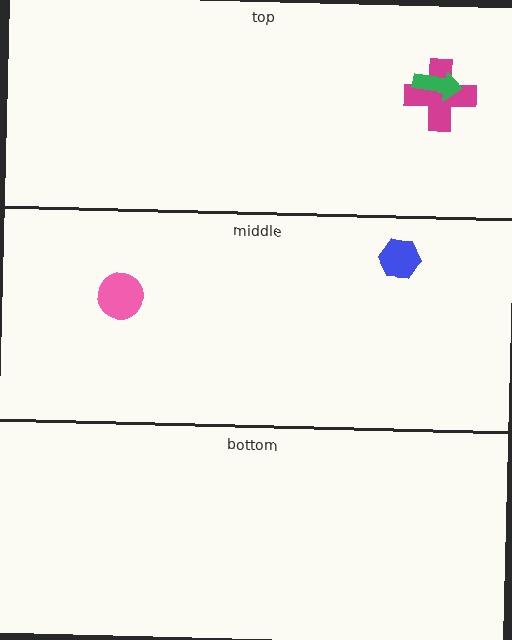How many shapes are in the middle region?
2.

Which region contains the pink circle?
The middle region.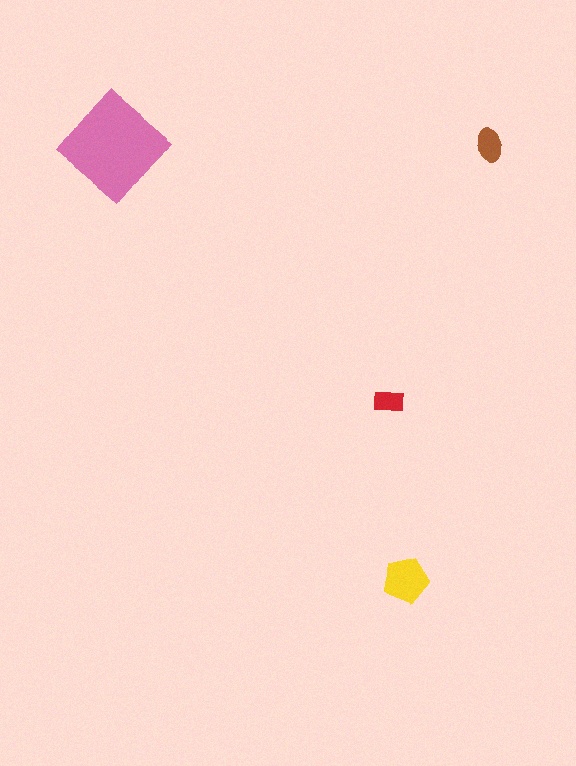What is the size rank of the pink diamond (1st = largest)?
1st.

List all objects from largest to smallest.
The pink diamond, the yellow pentagon, the brown ellipse, the red rectangle.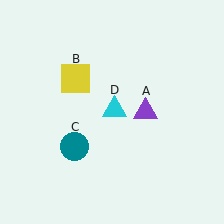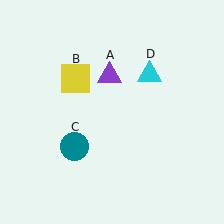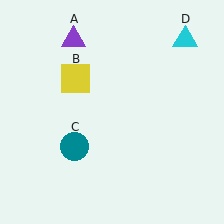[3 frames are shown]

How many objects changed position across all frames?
2 objects changed position: purple triangle (object A), cyan triangle (object D).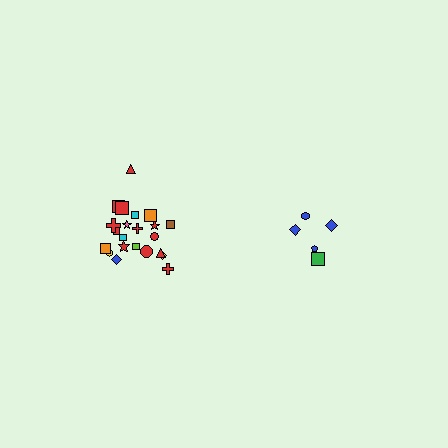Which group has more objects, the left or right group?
The left group.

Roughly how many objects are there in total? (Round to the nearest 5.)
Roughly 25 objects in total.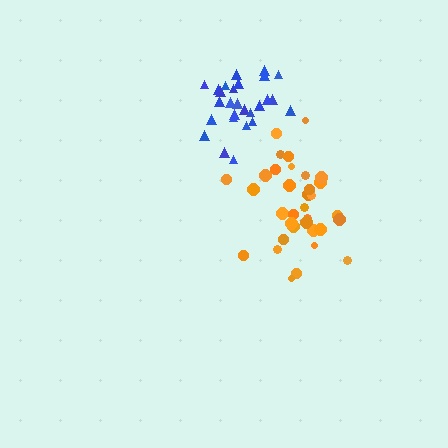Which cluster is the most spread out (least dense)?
Orange.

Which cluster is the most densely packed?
Blue.